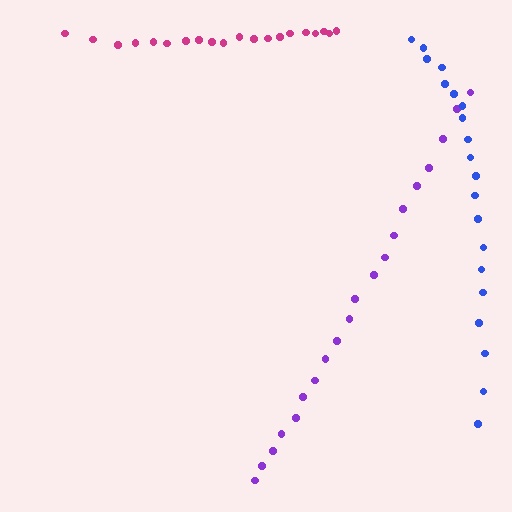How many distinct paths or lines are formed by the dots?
There are 3 distinct paths.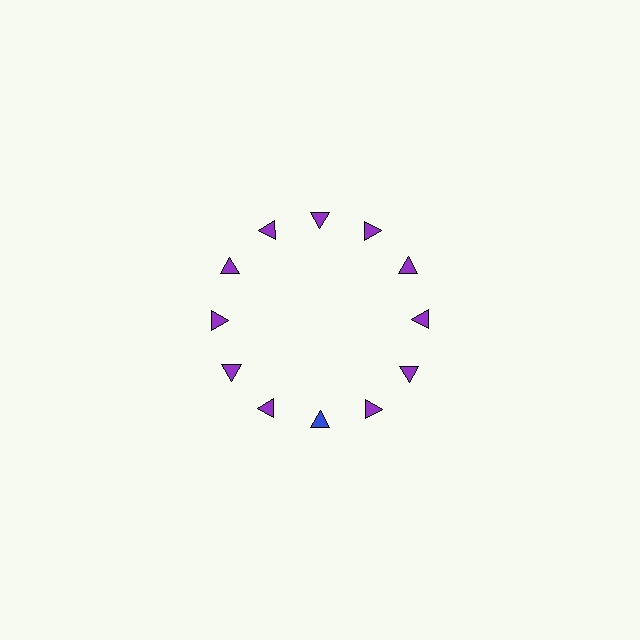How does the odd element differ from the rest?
It has a different color: blue instead of purple.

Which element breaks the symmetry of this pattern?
The blue triangle at roughly the 6 o'clock position breaks the symmetry. All other shapes are purple triangles.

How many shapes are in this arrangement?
There are 12 shapes arranged in a ring pattern.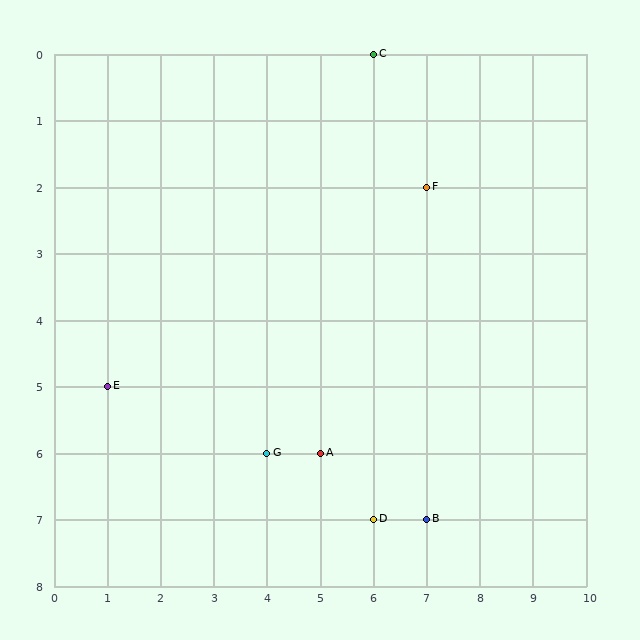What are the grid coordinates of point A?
Point A is at grid coordinates (5, 6).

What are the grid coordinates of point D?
Point D is at grid coordinates (6, 7).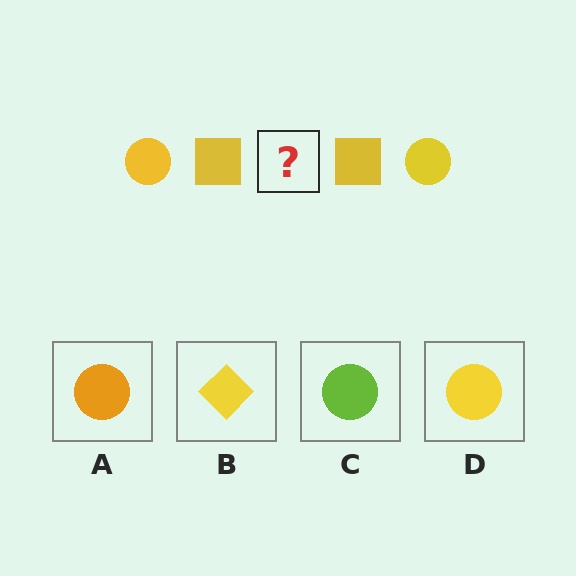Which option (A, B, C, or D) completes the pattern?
D.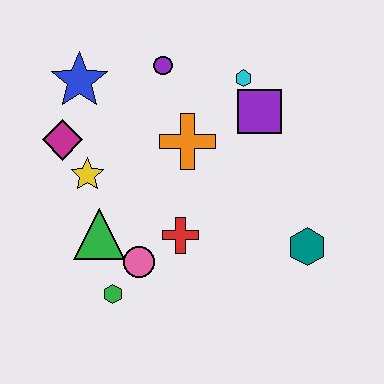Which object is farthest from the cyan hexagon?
The green hexagon is farthest from the cyan hexagon.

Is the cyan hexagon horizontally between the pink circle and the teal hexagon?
Yes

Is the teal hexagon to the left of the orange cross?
No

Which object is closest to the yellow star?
The magenta diamond is closest to the yellow star.